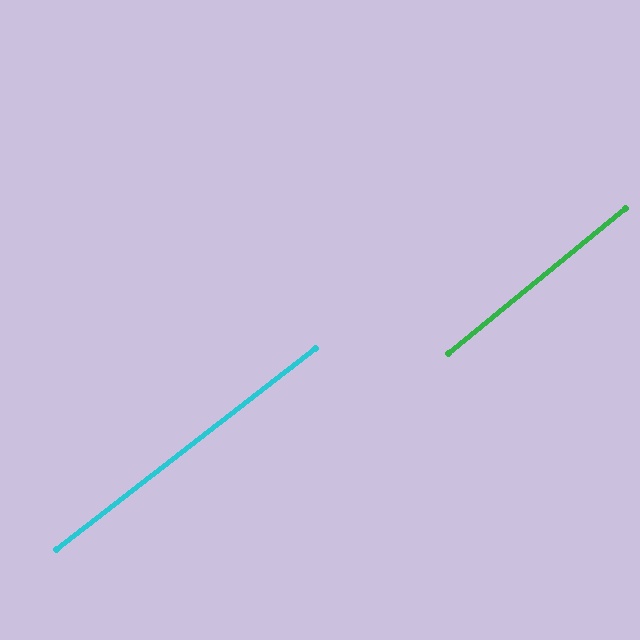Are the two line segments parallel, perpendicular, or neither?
Parallel — their directions differ by only 1.7°.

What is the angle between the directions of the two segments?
Approximately 2 degrees.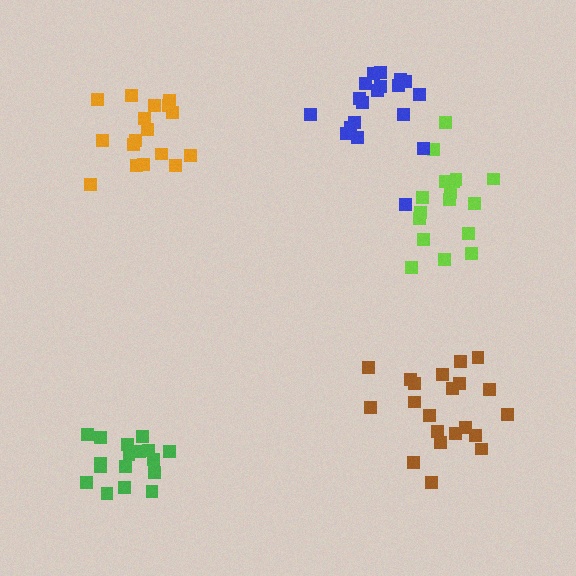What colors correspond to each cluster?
The clusters are colored: brown, orange, lime, green, blue.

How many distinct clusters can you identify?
There are 5 distinct clusters.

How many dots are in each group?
Group 1: 21 dots, Group 2: 17 dots, Group 3: 17 dots, Group 4: 17 dots, Group 5: 19 dots (91 total).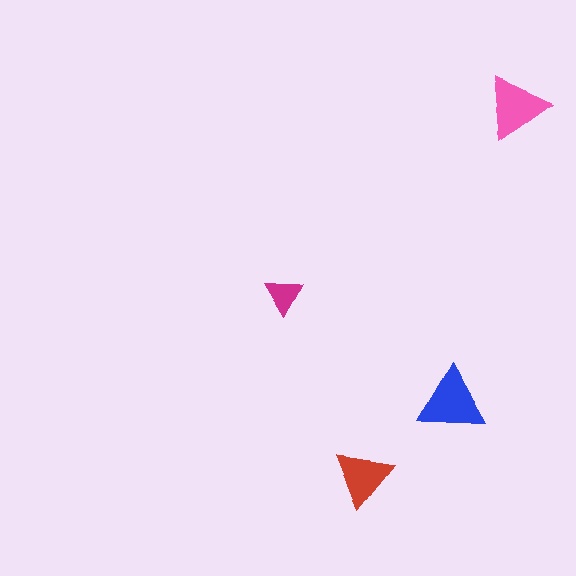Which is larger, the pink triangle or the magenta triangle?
The pink one.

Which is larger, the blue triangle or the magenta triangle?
The blue one.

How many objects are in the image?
There are 4 objects in the image.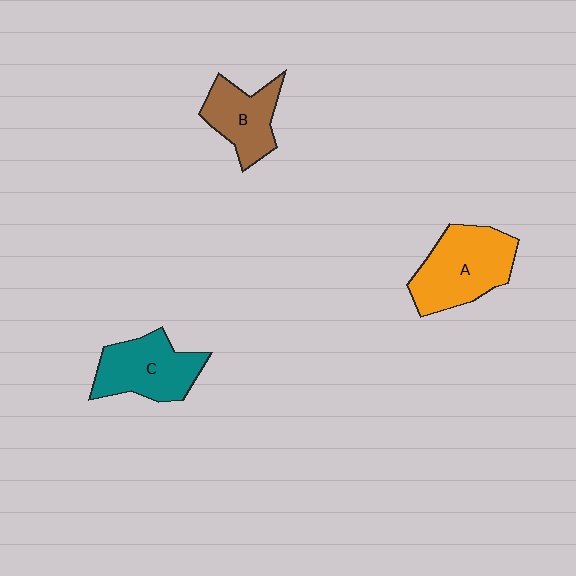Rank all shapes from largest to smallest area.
From largest to smallest: A (orange), C (teal), B (brown).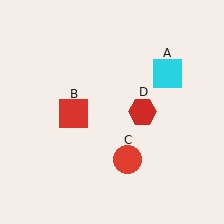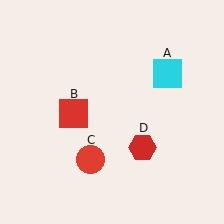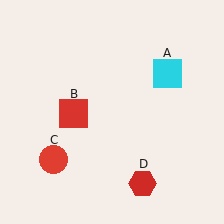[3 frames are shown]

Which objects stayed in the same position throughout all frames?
Cyan square (object A) and red square (object B) remained stationary.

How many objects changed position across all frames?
2 objects changed position: red circle (object C), red hexagon (object D).